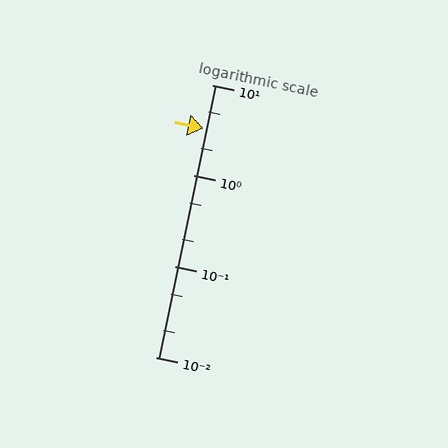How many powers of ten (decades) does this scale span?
The scale spans 3 decades, from 0.01 to 10.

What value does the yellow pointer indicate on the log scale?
The pointer indicates approximately 3.3.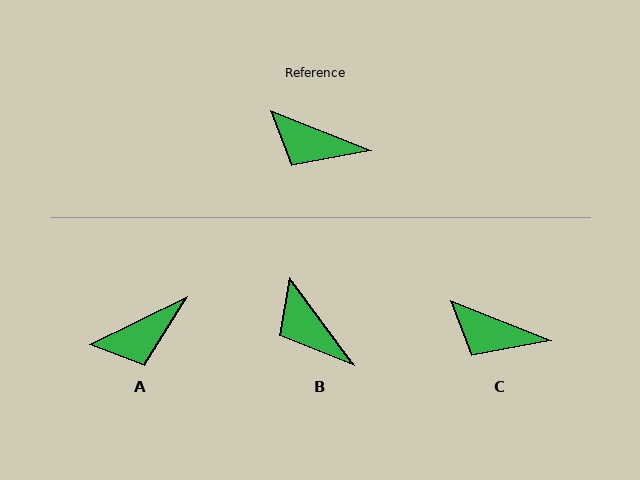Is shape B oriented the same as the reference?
No, it is off by about 32 degrees.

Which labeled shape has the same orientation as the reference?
C.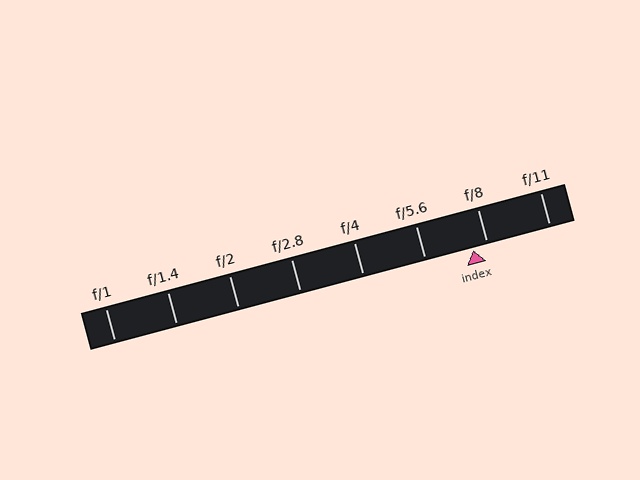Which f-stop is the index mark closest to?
The index mark is closest to f/8.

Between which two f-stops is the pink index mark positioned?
The index mark is between f/5.6 and f/8.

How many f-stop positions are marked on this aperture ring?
There are 8 f-stop positions marked.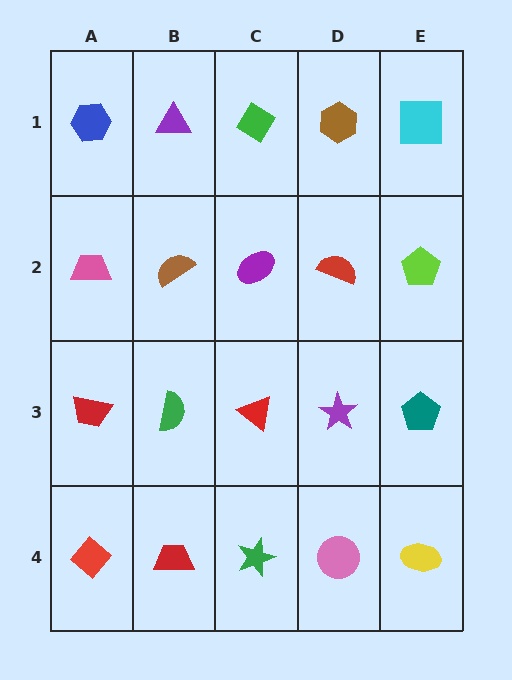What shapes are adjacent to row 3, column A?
A pink trapezoid (row 2, column A), a red diamond (row 4, column A), a green semicircle (row 3, column B).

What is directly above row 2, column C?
A green diamond.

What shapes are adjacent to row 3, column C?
A purple ellipse (row 2, column C), a green star (row 4, column C), a green semicircle (row 3, column B), a purple star (row 3, column D).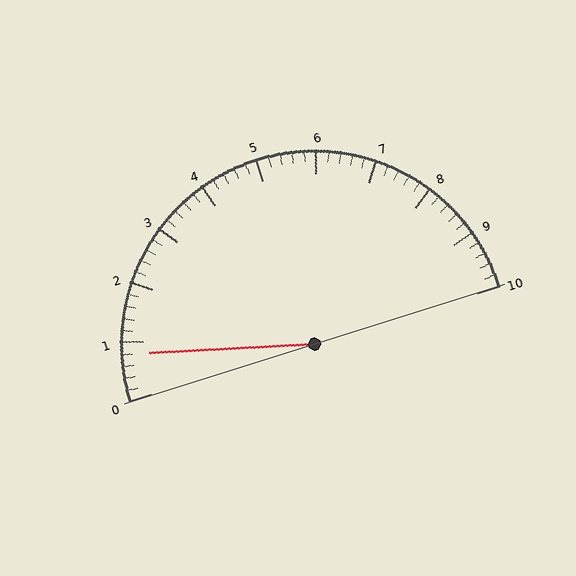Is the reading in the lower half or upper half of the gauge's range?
The reading is in the lower half of the range (0 to 10).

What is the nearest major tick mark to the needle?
The nearest major tick mark is 1.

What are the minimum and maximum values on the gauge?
The gauge ranges from 0 to 10.